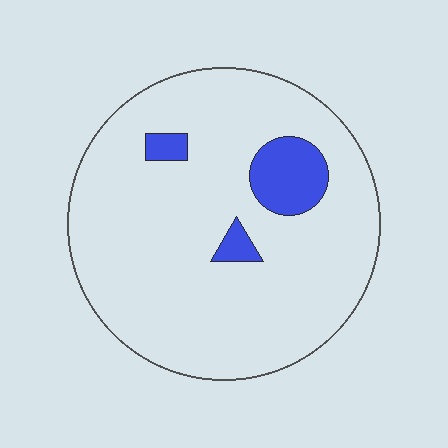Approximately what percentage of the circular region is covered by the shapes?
Approximately 10%.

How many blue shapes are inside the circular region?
3.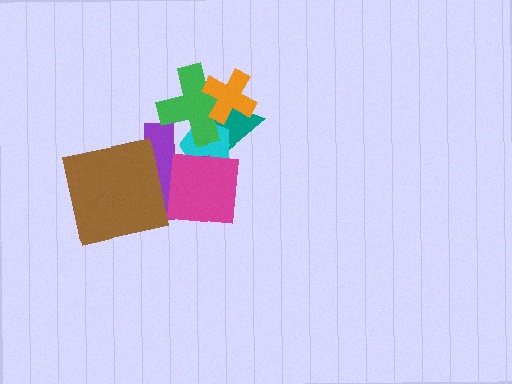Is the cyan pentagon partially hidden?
Yes, it is partially covered by another shape.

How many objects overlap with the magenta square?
3 objects overlap with the magenta square.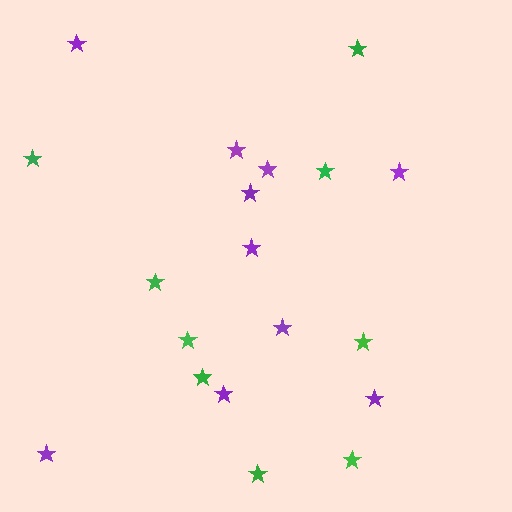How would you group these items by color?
There are 2 groups: one group of purple stars (10) and one group of green stars (9).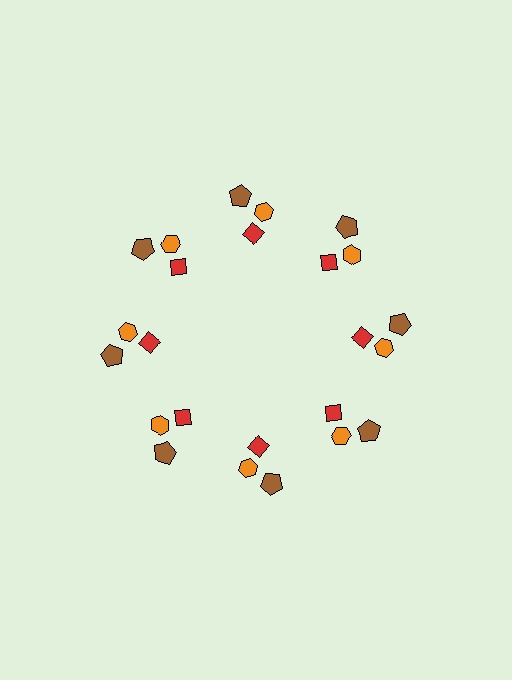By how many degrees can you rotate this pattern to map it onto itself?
The pattern maps onto itself every 45 degrees of rotation.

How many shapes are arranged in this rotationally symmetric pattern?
There are 24 shapes, arranged in 8 groups of 3.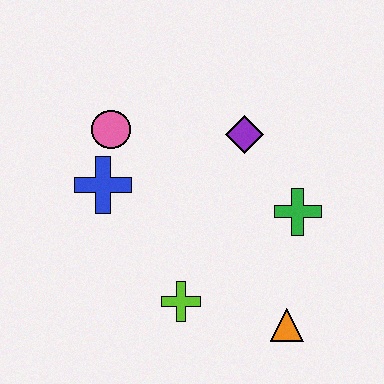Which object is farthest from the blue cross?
The orange triangle is farthest from the blue cross.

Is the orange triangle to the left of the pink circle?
No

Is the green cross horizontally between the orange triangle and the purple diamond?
No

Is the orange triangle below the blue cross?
Yes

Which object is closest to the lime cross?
The orange triangle is closest to the lime cross.